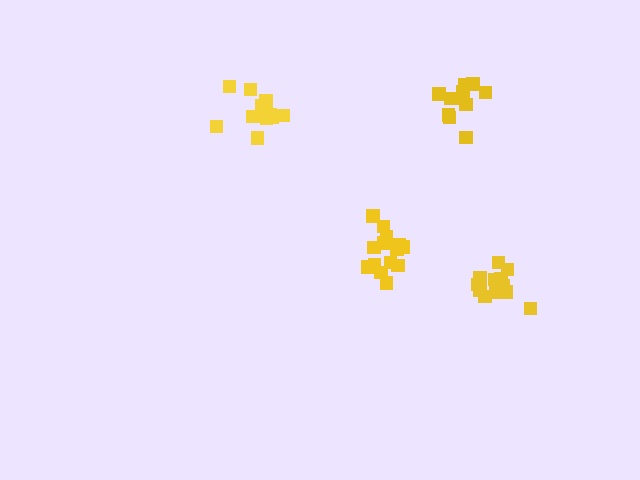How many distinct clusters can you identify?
There are 4 distinct clusters.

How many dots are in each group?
Group 1: 15 dots, Group 2: 12 dots, Group 3: 11 dots, Group 4: 12 dots (50 total).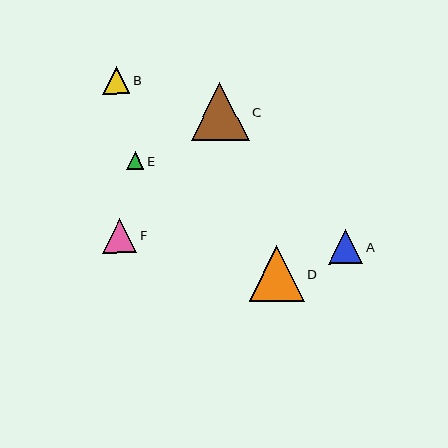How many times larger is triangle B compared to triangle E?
Triangle B is approximately 1.5 times the size of triangle E.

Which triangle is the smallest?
Triangle E is the smallest with a size of approximately 18 pixels.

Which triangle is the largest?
Triangle C is the largest with a size of approximately 59 pixels.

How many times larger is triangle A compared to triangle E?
Triangle A is approximately 1.9 times the size of triangle E.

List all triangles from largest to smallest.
From largest to smallest: C, D, F, A, B, E.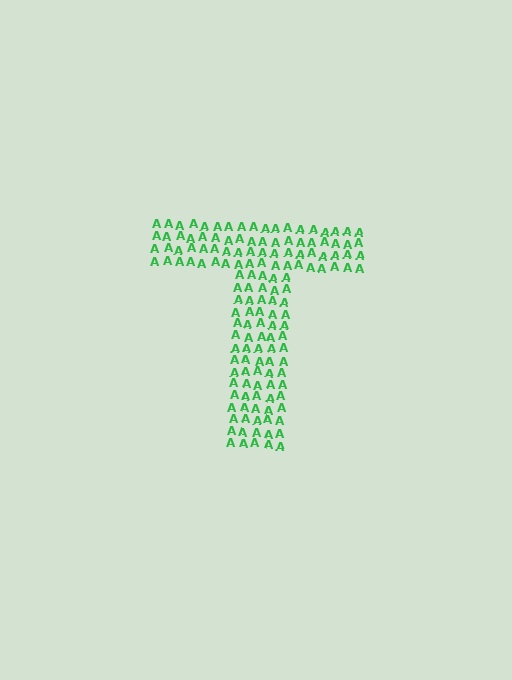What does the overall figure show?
The overall figure shows the letter T.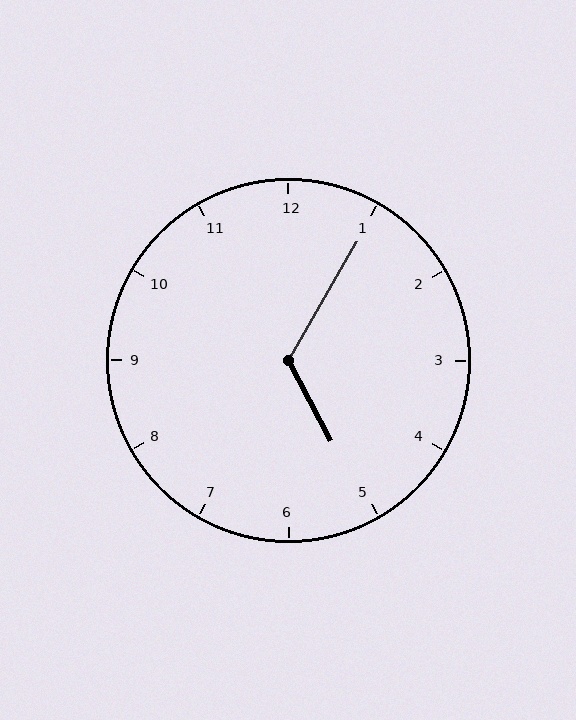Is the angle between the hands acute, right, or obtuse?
It is obtuse.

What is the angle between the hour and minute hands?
Approximately 122 degrees.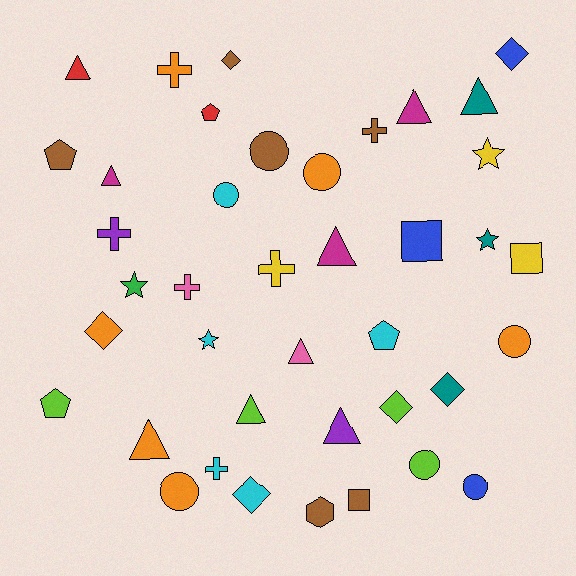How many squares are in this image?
There are 3 squares.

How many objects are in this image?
There are 40 objects.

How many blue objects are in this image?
There are 3 blue objects.